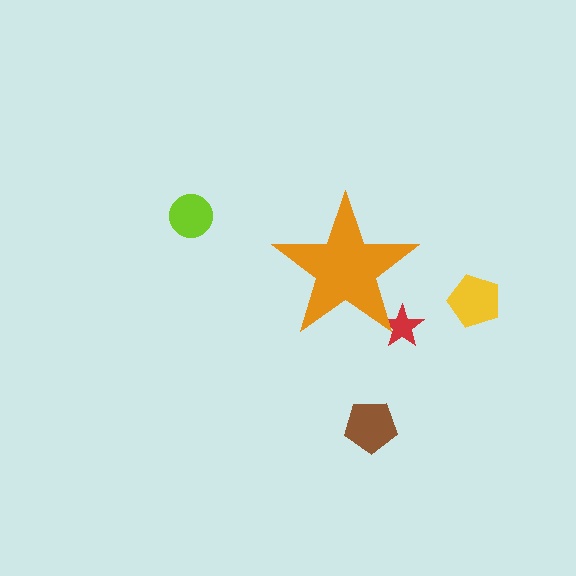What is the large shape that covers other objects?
An orange star.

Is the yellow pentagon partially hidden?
No, the yellow pentagon is fully visible.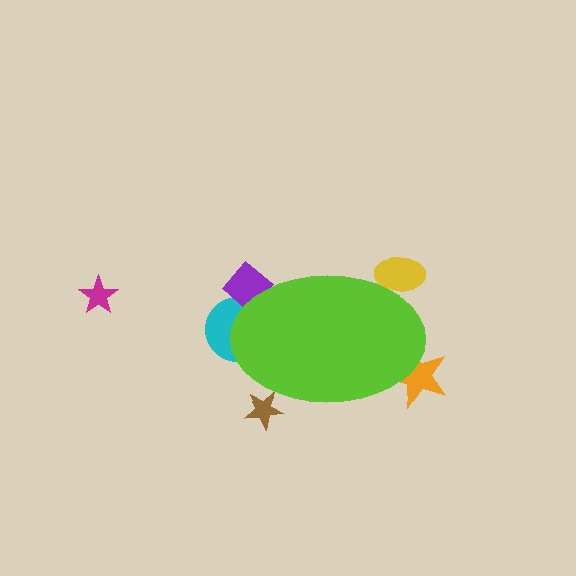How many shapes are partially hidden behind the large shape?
5 shapes are partially hidden.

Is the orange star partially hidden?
Yes, the orange star is partially hidden behind the lime ellipse.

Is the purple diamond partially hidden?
Yes, the purple diamond is partially hidden behind the lime ellipse.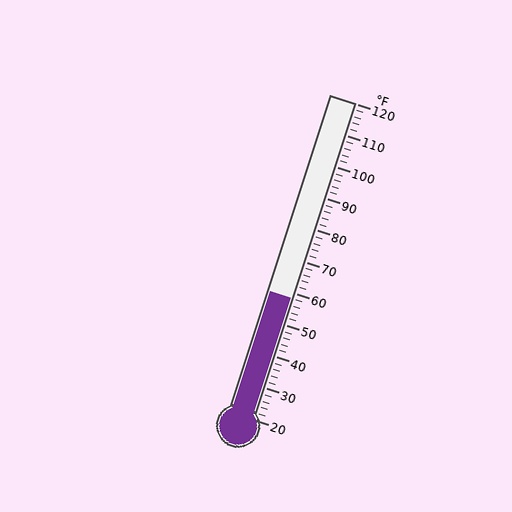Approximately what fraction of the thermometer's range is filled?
The thermometer is filled to approximately 40% of its range.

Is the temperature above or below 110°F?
The temperature is below 110°F.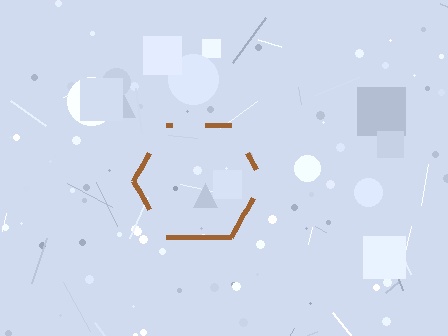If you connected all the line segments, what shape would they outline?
They would outline a hexagon.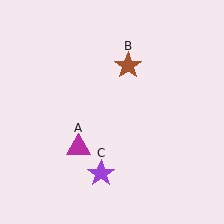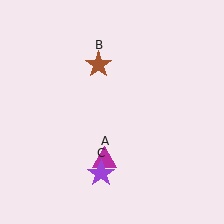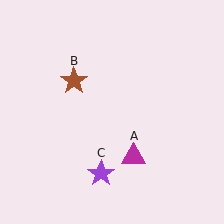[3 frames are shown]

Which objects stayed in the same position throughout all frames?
Purple star (object C) remained stationary.